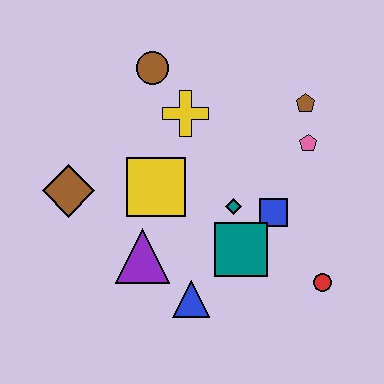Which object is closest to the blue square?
The teal diamond is closest to the blue square.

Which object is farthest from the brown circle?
The red circle is farthest from the brown circle.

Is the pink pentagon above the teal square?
Yes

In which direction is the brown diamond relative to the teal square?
The brown diamond is to the left of the teal square.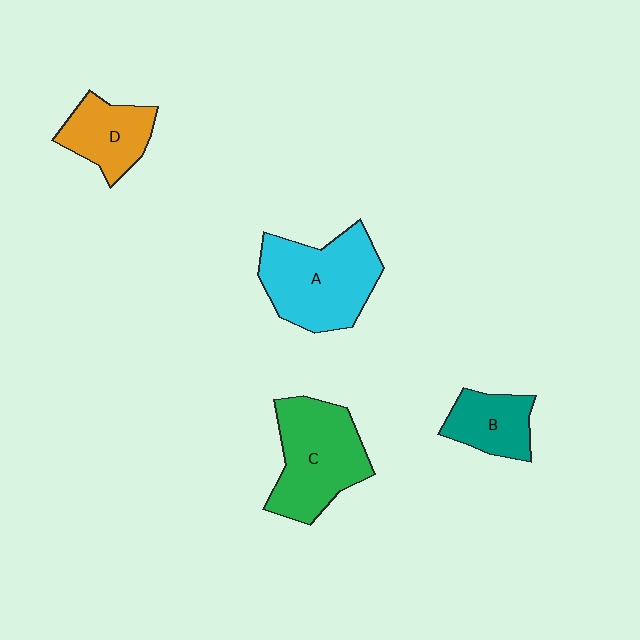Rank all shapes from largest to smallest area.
From largest to smallest: A (cyan), C (green), D (orange), B (teal).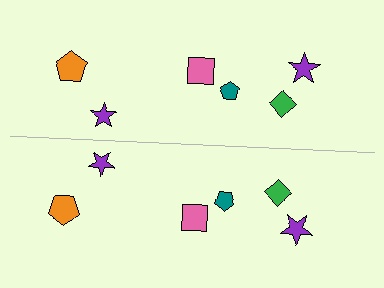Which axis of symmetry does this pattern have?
The pattern has a horizontal axis of symmetry running through the center of the image.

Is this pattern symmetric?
Yes, this pattern has bilateral (reflection) symmetry.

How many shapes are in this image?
There are 12 shapes in this image.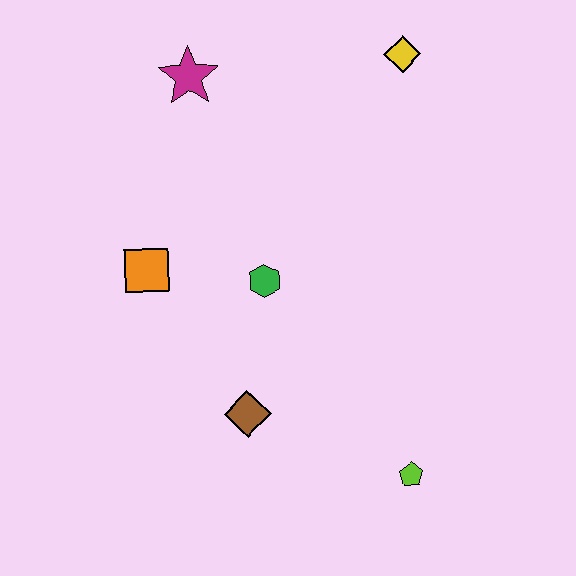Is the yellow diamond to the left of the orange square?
No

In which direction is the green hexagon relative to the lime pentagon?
The green hexagon is above the lime pentagon.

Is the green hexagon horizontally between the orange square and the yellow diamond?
Yes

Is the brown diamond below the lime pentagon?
No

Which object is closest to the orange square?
The green hexagon is closest to the orange square.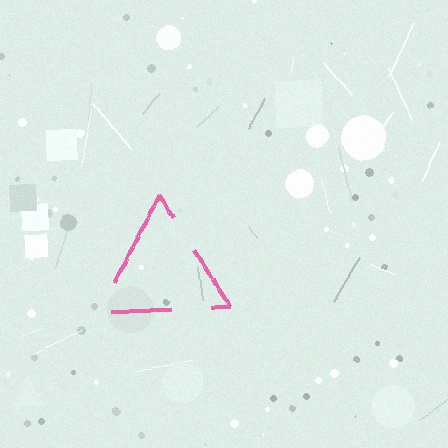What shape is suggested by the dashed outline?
The dashed outline suggests a triangle.